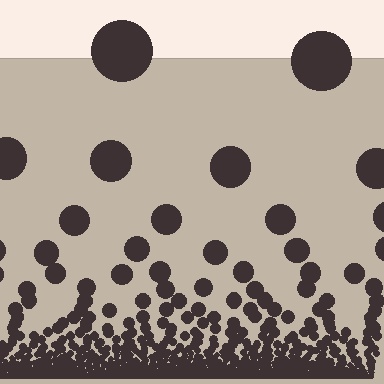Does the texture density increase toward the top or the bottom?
Density increases toward the bottom.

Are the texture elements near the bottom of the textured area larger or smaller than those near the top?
Smaller. The gradient is inverted — elements near the bottom are smaller and denser.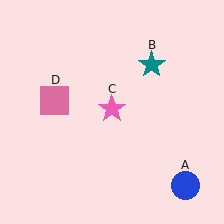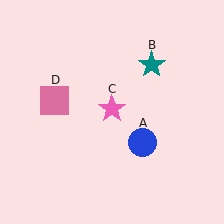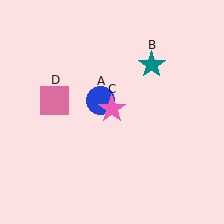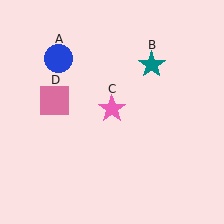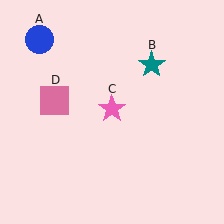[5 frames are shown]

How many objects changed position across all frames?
1 object changed position: blue circle (object A).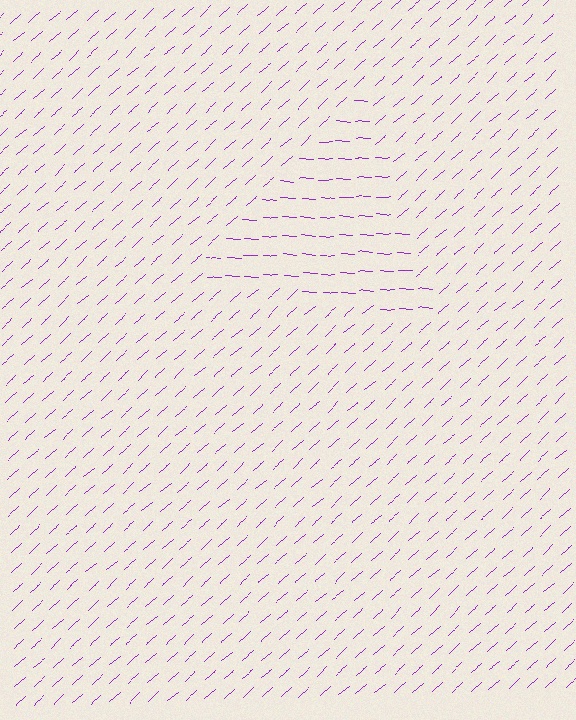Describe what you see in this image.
The image is filled with small purple line segments. A triangle region in the image has lines oriented differently from the surrounding lines, creating a visible texture boundary.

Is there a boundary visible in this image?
Yes, there is a texture boundary formed by a change in line orientation.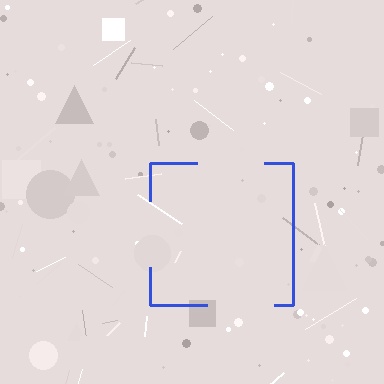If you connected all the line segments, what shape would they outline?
They would outline a square.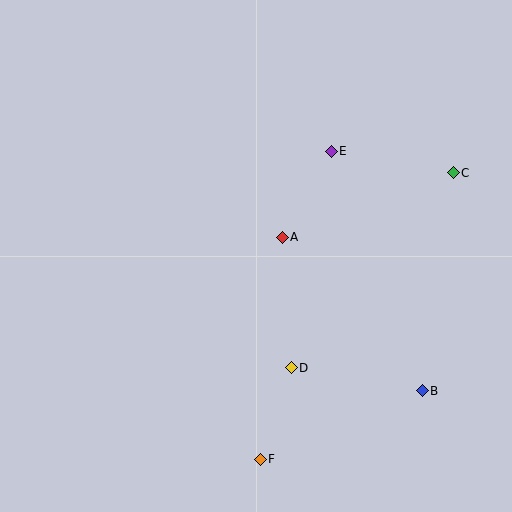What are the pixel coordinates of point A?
Point A is at (282, 237).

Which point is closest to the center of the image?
Point A at (282, 237) is closest to the center.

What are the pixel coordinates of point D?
Point D is at (291, 368).